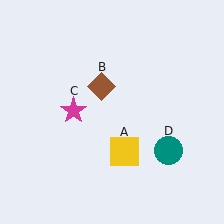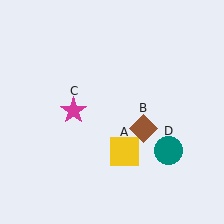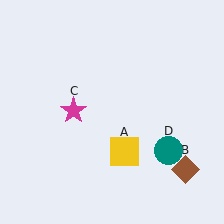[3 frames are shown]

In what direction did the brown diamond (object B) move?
The brown diamond (object B) moved down and to the right.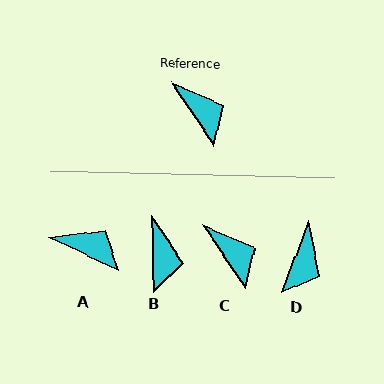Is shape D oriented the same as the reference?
No, it is off by about 54 degrees.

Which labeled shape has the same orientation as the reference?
C.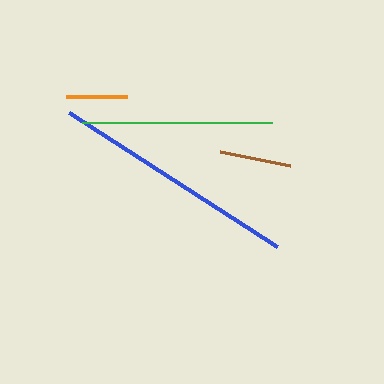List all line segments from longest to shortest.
From longest to shortest: blue, green, brown, orange.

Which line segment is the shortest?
The orange line is the shortest at approximately 61 pixels.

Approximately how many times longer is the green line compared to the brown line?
The green line is approximately 2.7 times the length of the brown line.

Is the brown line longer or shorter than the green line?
The green line is longer than the brown line.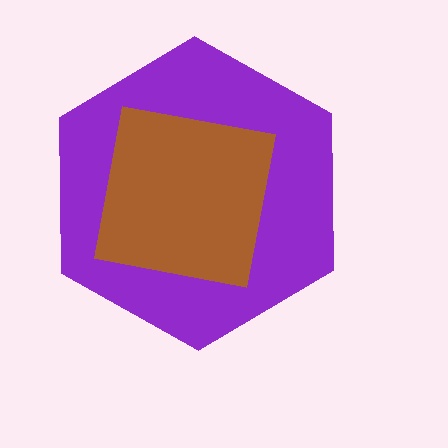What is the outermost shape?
The purple hexagon.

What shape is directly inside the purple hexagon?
The brown square.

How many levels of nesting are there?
2.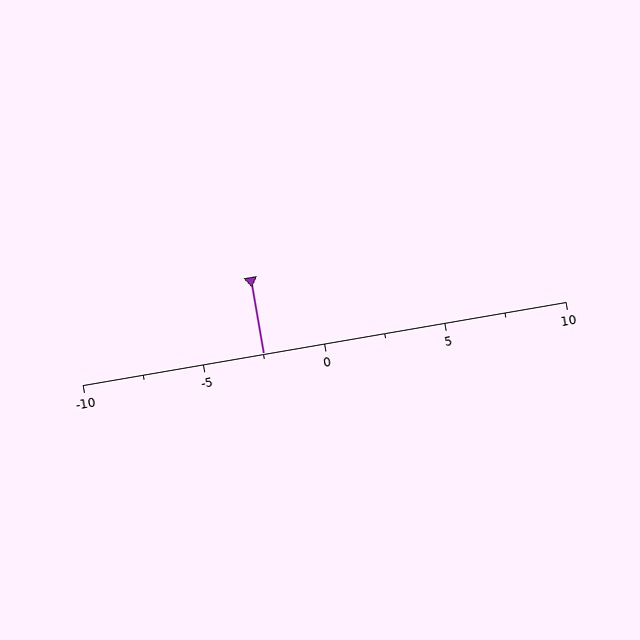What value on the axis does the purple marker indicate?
The marker indicates approximately -2.5.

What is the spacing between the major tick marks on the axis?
The major ticks are spaced 5 apart.